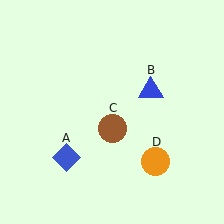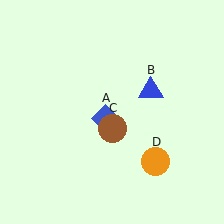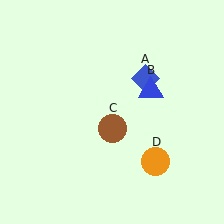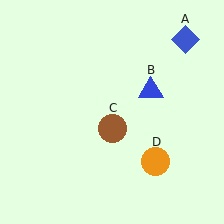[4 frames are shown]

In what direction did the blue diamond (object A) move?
The blue diamond (object A) moved up and to the right.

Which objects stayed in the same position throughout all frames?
Blue triangle (object B) and brown circle (object C) and orange circle (object D) remained stationary.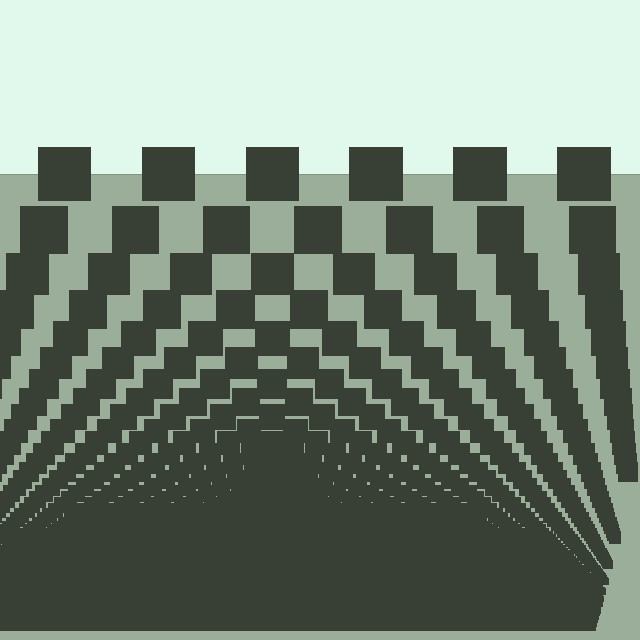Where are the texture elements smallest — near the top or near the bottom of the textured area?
Near the bottom.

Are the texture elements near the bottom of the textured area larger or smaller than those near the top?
Smaller. The gradient is inverted — elements near the bottom are smaller and denser.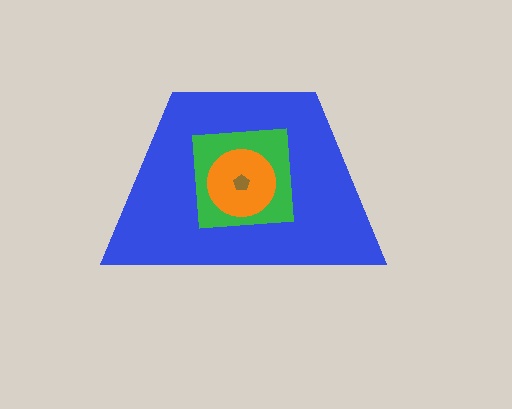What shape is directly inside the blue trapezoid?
The green square.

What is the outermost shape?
The blue trapezoid.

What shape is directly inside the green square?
The orange circle.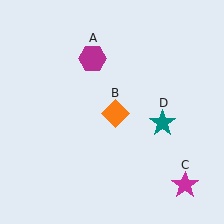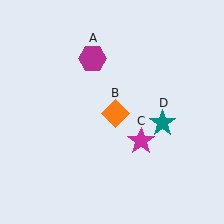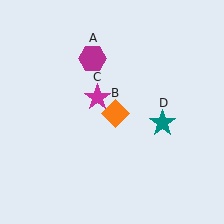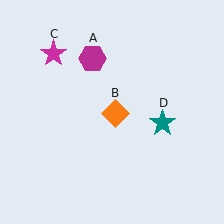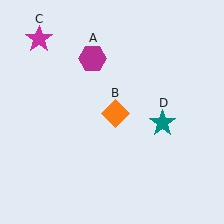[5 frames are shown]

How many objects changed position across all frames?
1 object changed position: magenta star (object C).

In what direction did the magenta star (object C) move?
The magenta star (object C) moved up and to the left.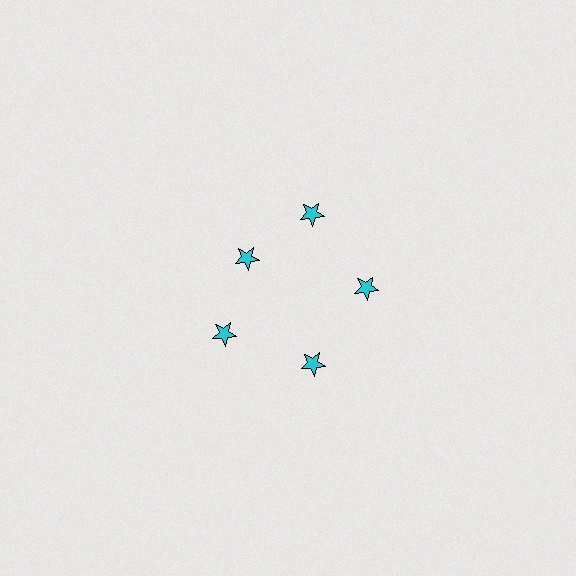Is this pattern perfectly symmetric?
No. The 5 cyan stars are arranged in a ring, but one element near the 10 o'clock position is pulled inward toward the center, breaking the 5-fold rotational symmetry.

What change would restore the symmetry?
The symmetry would be restored by moving it outward, back onto the ring so that all 5 stars sit at equal angles and equal distance from the center.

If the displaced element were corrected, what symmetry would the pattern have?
It would have 5-fold rotational symmetry — the pattern would map onto itself every 72 degrees.